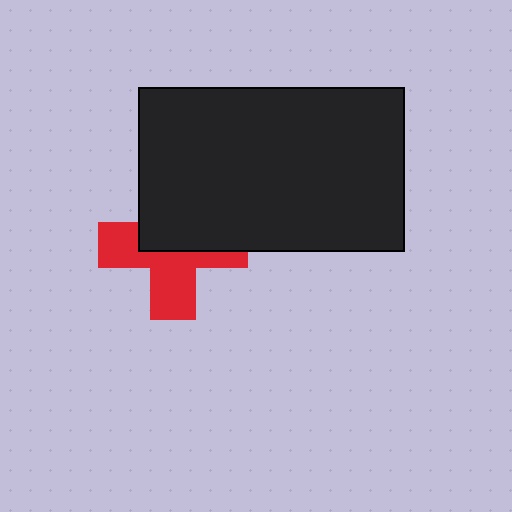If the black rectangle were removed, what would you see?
You would see the complete red cross.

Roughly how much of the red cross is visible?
About half of it is visible (roughly 51%).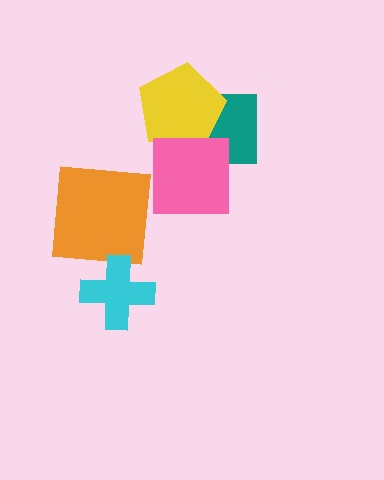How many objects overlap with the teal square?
2 objects overlap with the teal square.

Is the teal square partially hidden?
Yes, it is partially covered by another shape.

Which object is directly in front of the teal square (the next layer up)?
The yellow pentagon is directly in front of the teal square.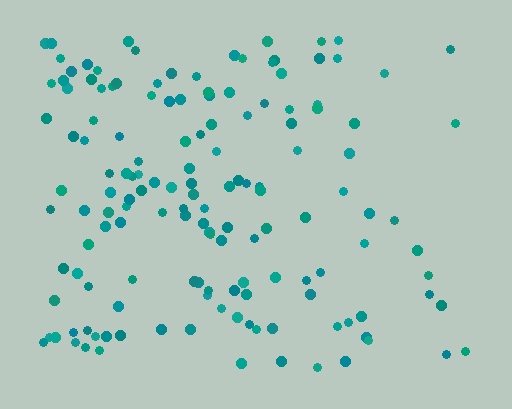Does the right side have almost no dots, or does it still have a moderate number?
Still a moderate number, just noticeably fewer than the left.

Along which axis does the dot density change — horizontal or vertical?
Horizontal.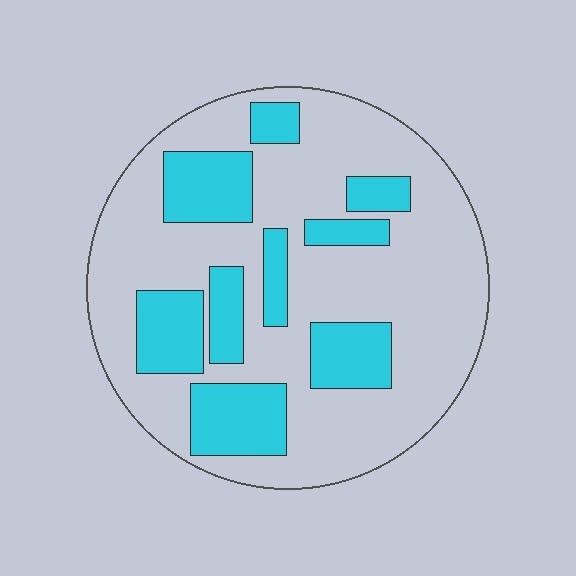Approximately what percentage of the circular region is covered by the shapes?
Approximately 30%.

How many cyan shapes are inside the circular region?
9.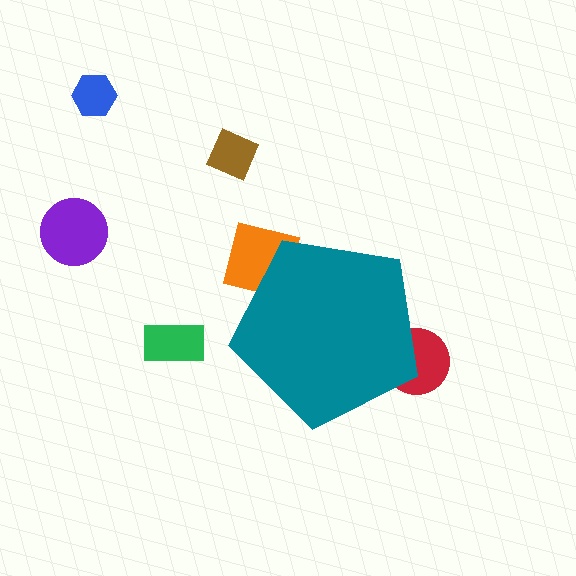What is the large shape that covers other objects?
A teal pentagon.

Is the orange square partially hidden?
Yes, the orange square is partially hidden behind the teal pentagon.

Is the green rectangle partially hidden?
No, the green rectangle is fully visible.